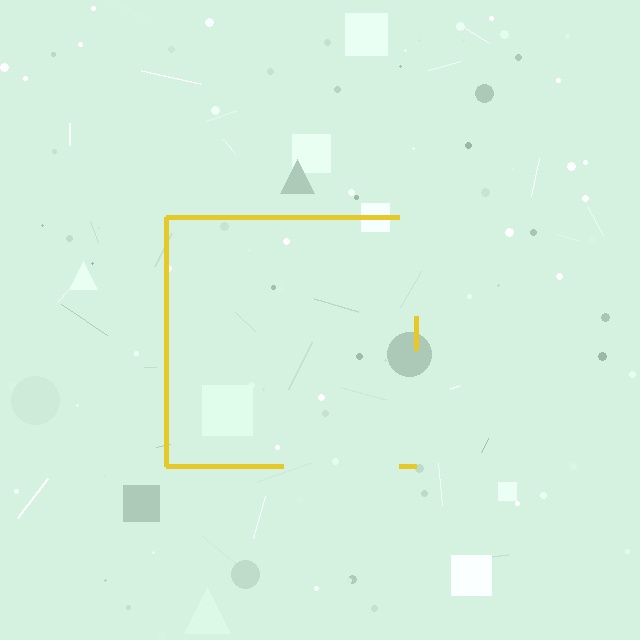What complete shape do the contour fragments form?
The contour fragments form a square.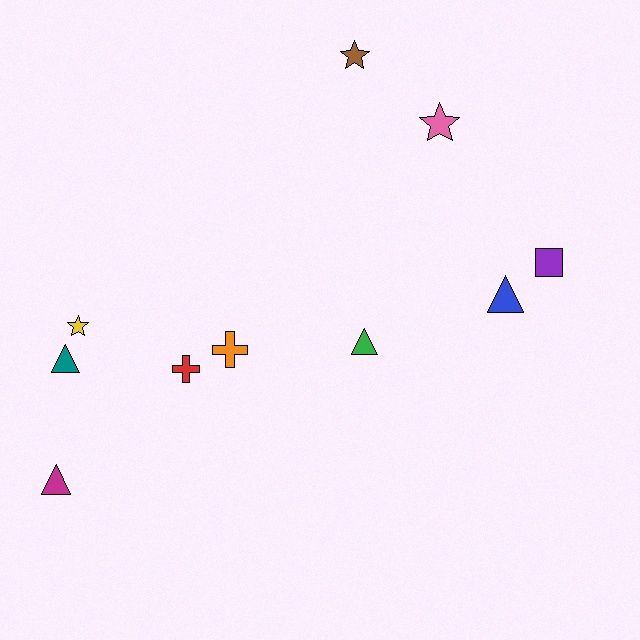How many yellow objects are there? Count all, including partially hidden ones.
There is 1 yellow object.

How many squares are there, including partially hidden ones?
There is 1 square.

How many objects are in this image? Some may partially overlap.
There are 10 objects.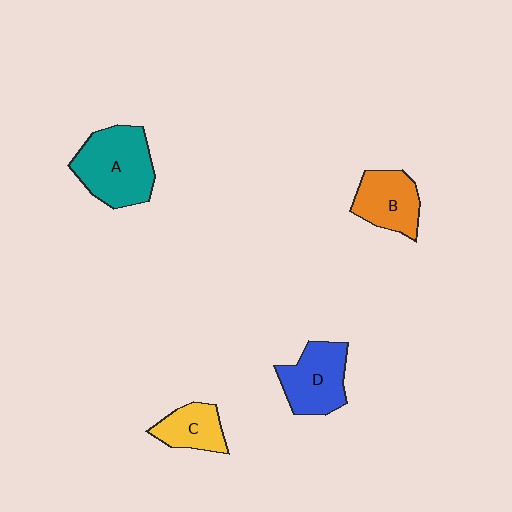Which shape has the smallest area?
Shape C (yellow).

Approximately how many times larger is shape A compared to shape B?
Approximately 1.5 times.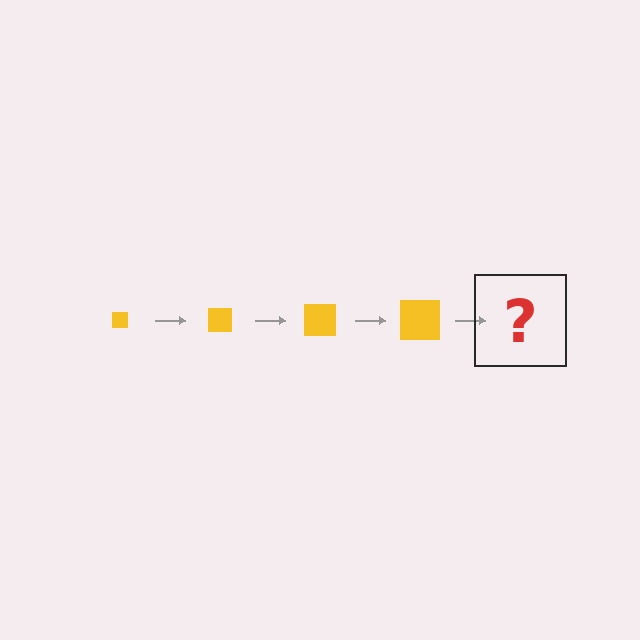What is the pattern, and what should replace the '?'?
The pattern is that the square gets progressively larger each step. The '?' should be a yellow square, larger than the previous one.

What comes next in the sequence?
The next element should be a yellow square, larger than the previous one.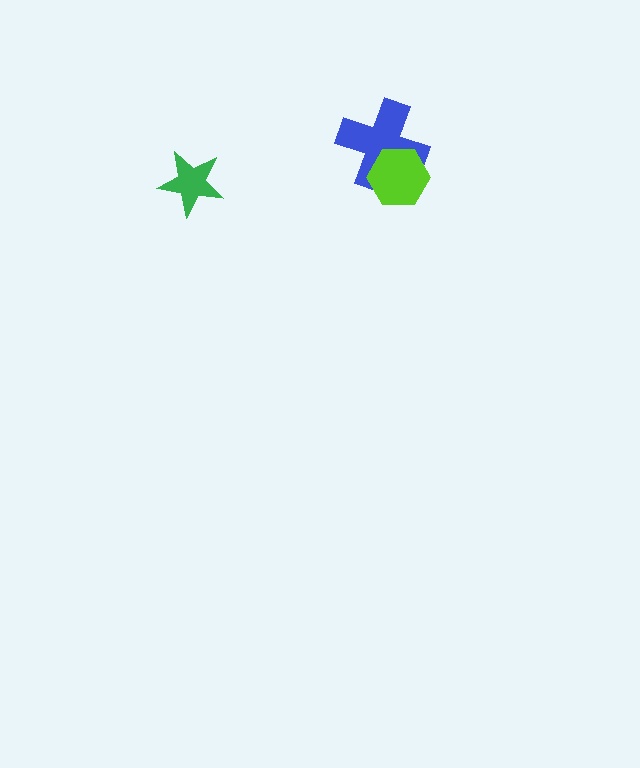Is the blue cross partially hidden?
Yes, it is partially covered by another shape.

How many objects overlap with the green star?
0 objects overlap with the green star.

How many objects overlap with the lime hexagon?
1 object overlaps with the lime hexagon.